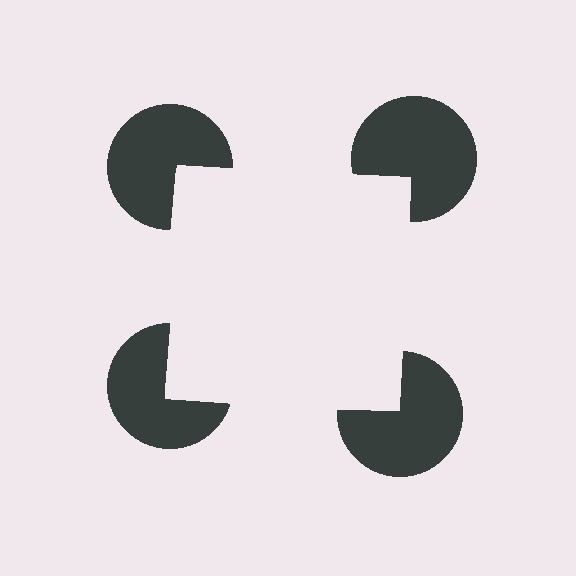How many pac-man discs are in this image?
There are 4 — one at each vertex of the illusory square.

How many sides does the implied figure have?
4 sides.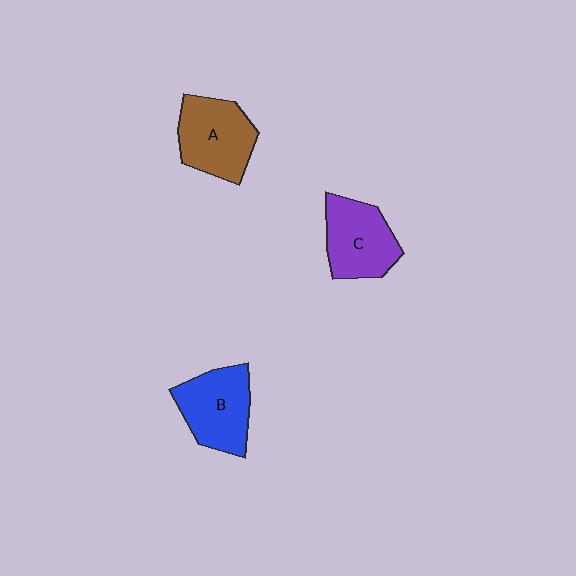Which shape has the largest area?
Shape A (brown).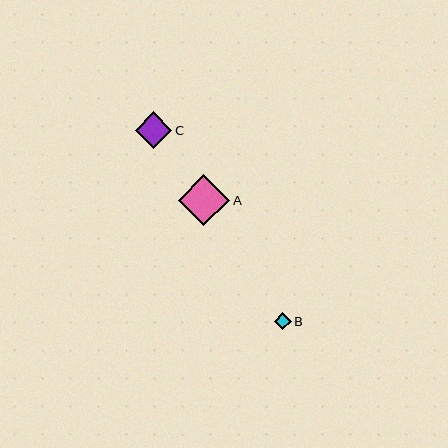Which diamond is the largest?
Diamond A is the largest with a size of approximately 51 pixels.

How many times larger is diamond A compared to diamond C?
Diamond A is approximately 1.4 times the size of diamond C.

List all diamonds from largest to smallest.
From largest to smallest: A, C, B.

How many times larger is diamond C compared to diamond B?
Diamond C is approximately 2.1 times the size of diamond B.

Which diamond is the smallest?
Diamond B is the smallest with a size of approximately 17 pixels.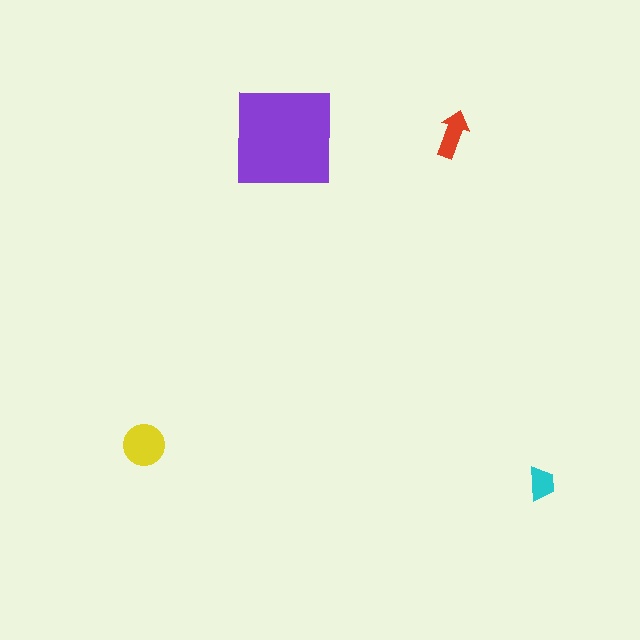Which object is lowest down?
The cyan trapezoid is bottommost.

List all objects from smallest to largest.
The cyan trapezoid, the red arrow, the yellow circle, the purple square.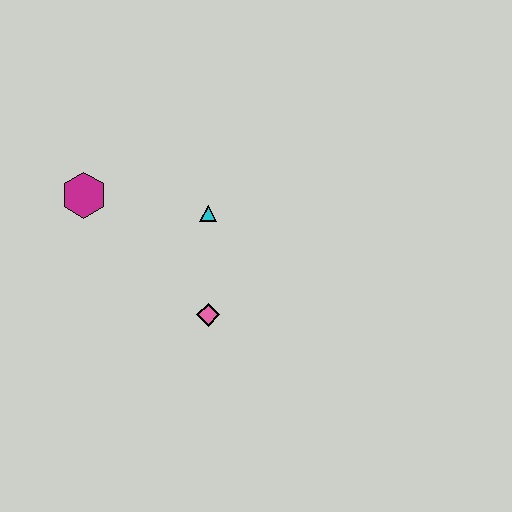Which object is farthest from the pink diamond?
The magenta hexagon is farthest from the pink diamond.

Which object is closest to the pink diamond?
The cyan triangle is closest to the pink diamond.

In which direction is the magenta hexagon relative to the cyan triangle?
The magenta hexagon is to the left of the cyan triangle.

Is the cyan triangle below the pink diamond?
No